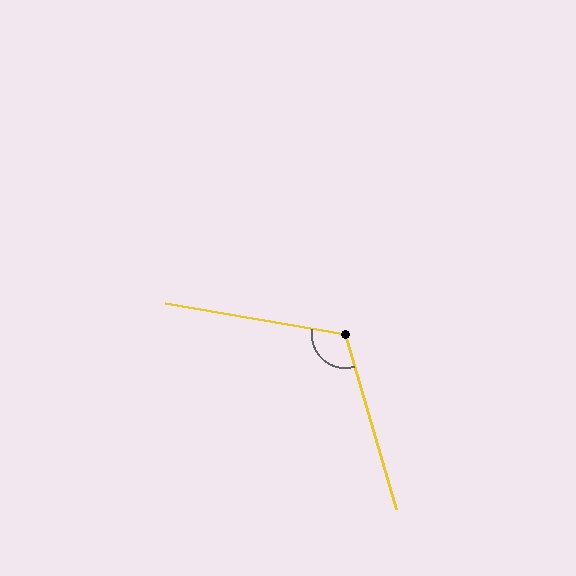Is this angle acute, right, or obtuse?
It is obtuse.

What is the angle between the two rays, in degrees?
Approximately 116 degrees.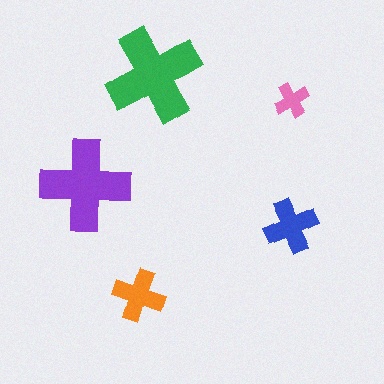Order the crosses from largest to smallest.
the green one, the purple one, the blue one, the orange one, the pink one.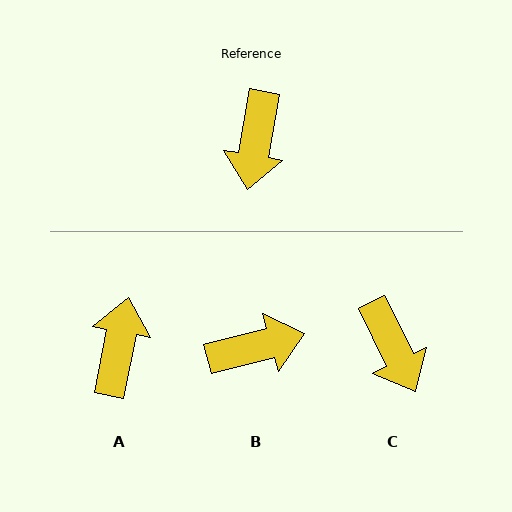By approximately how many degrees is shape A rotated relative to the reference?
Approximately 179 degrees counter-clockwise.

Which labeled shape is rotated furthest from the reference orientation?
A, about 179 degrees away.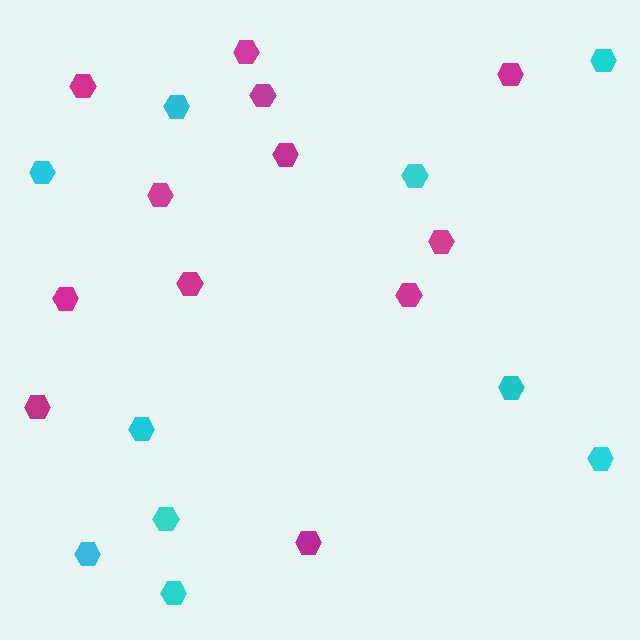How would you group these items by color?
There are 2 groups: one group of cyan hexagons (10) and one group of magenta hexagons (12).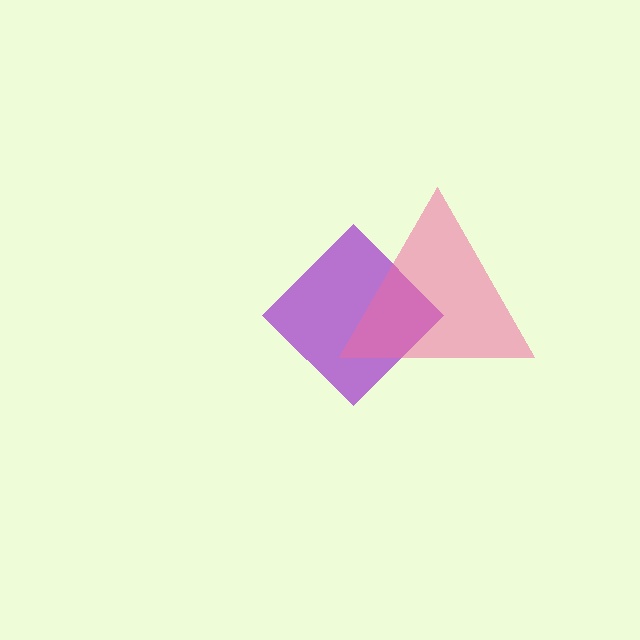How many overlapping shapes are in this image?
There are 2 overlapping shapes in the image.